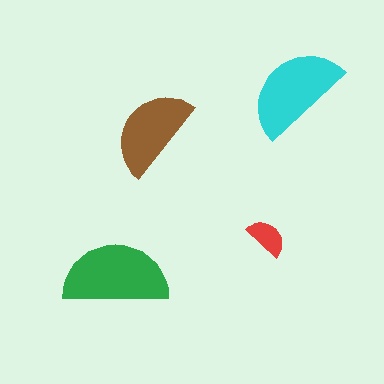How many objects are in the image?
There are 4 objects in the image.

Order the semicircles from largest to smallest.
the green one, the cyan one, the brown one, the red one.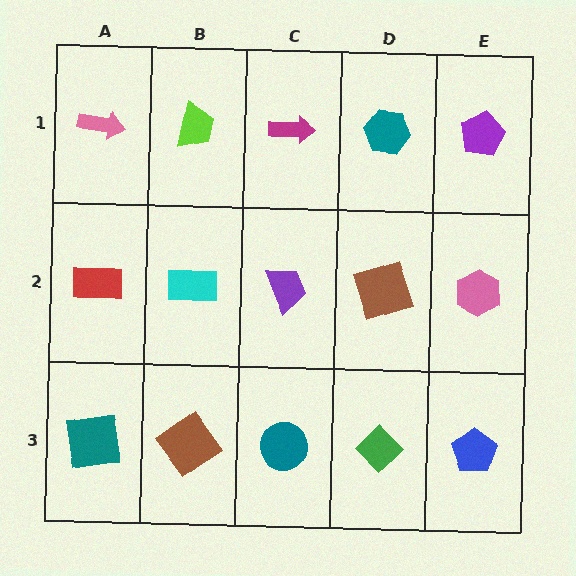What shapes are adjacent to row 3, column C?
A purple trapezoid (row 2, column C), a brown diamond (row 3, column B), a green diamond (row 3, column D).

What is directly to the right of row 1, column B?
A magenta arrow.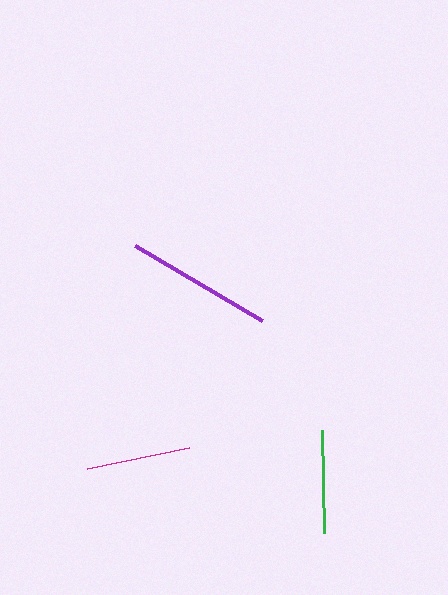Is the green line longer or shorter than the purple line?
The purple line is longer than the green line.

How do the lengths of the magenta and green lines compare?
The magenta and green lines are approximately the same length.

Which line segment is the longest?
The purple line is the longest at approximately 148 pixels.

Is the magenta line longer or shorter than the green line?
The magenta line is longer than the green line.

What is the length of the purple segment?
The purple segment is approximately 148 pixels long.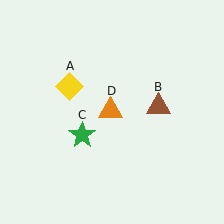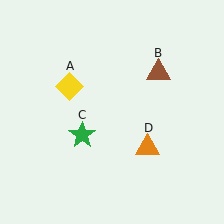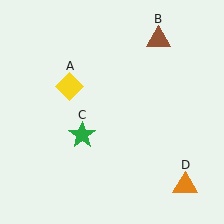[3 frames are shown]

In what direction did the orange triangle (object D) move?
The orange triangle (object D) moved down and to the right.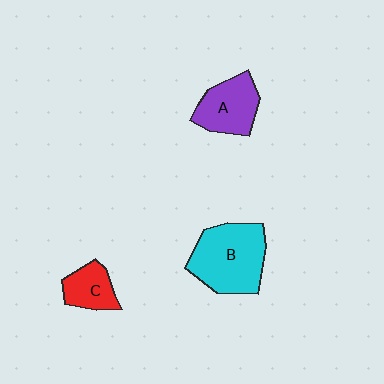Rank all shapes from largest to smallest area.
From largest to smallest: B (cyan), A (purple), C (red).